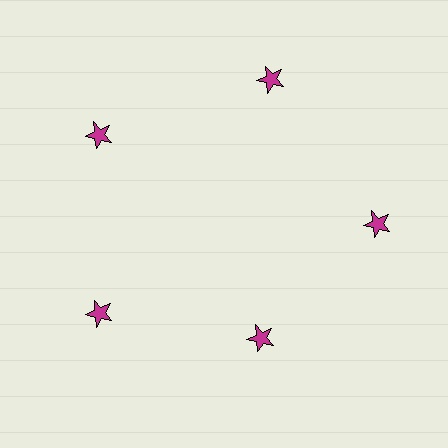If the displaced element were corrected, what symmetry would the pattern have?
It would have 5-fold rotational symmetry — the pattern would map onto itself every 72 degrees.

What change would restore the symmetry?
The symmetry would be restored by moving it outward, back onto the ring so that all 5 stars sit at equal angles and equal distance from the center.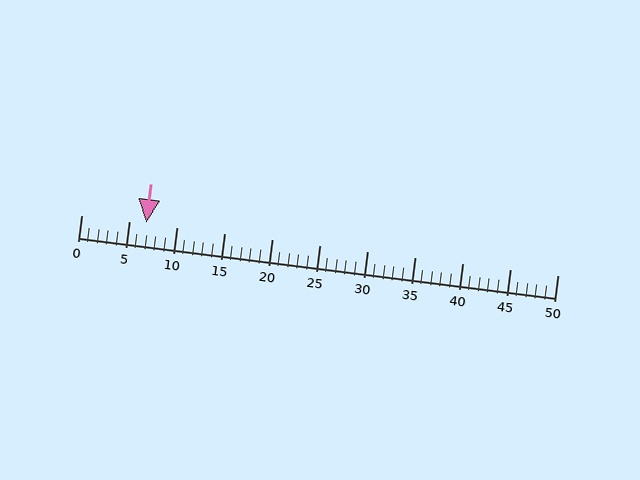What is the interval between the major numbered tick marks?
The major tick marks are spaced 5 units apart.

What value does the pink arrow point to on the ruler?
The pink arrow points to approximately 7.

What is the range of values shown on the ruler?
The ruler shows values from 0 to 50.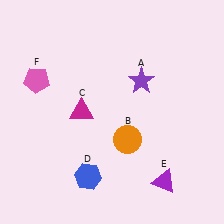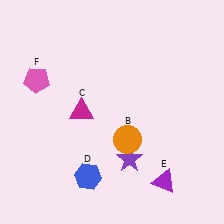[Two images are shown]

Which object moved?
The purple star (A) moved down.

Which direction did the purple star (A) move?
The purple star (A) moved down.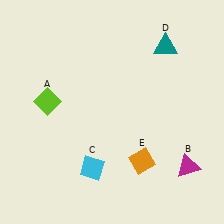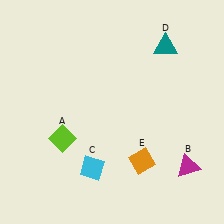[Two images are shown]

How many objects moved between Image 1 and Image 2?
1 object moved between the two images.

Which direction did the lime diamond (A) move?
The lime diamond (A) moved down.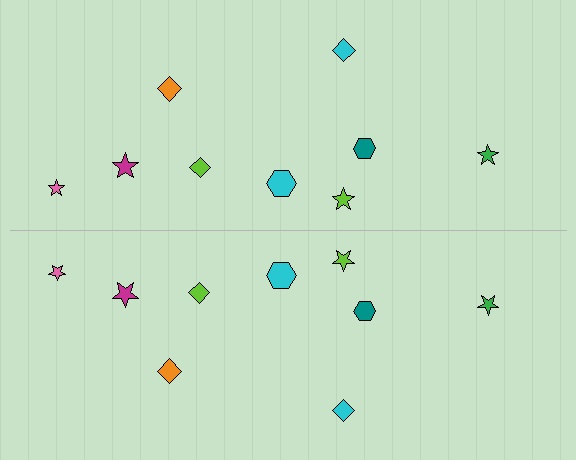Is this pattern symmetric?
Yes, this pattern has bilateral (reflection) symmetry.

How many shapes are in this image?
There are 18 shapes in this image.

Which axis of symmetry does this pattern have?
The pattern has a horizontal axis of symmetry running through the center of the image.